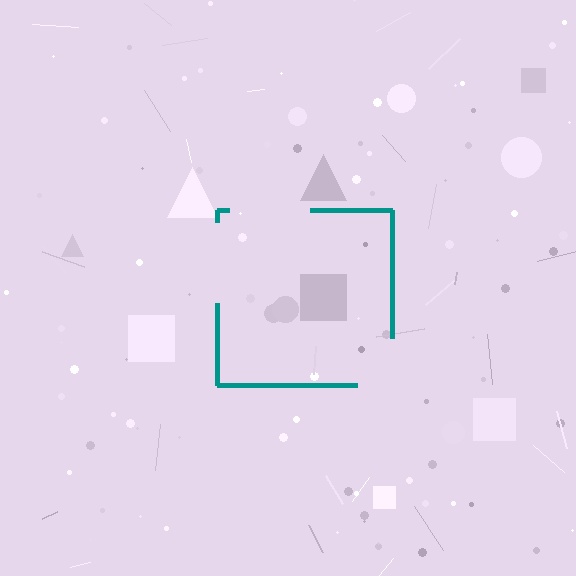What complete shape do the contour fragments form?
The contour fragments form a square.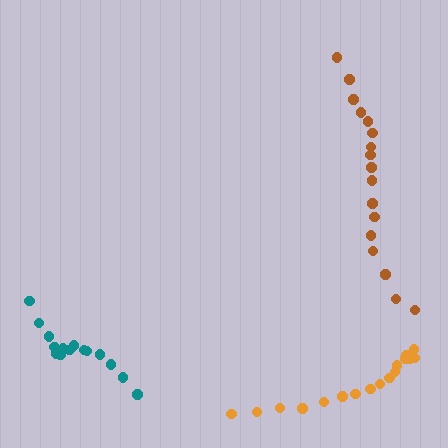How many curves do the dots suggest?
There are 3 distinct paths.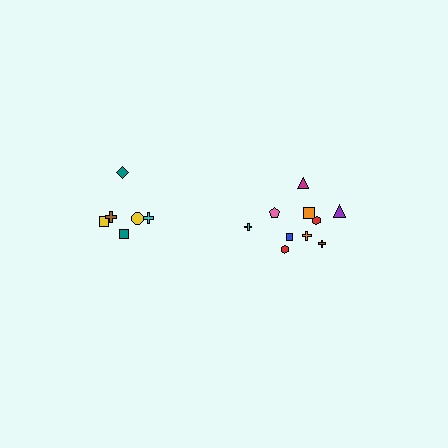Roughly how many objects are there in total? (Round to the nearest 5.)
Roughly 15 objects in total.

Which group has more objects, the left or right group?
The right group.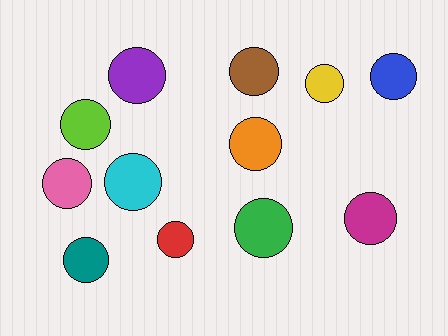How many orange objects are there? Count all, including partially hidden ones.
There is 1 orange object.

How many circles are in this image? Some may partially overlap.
There are 12 circles.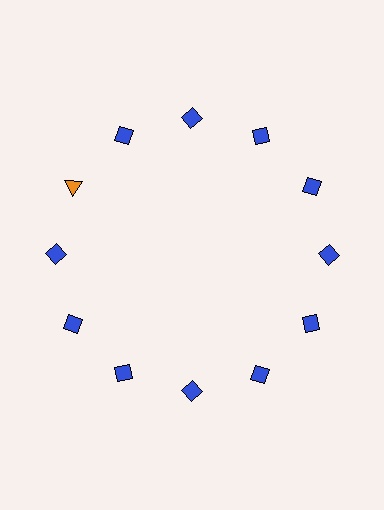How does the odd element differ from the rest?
It differs in both color (orange instead of blue) and shape (triangle instead of diamond).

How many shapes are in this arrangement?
There are 12 shapes arranged in a ring pattern.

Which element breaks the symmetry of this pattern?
The orange triangle at roughly the 10 o'clock position breaks the symmetry. All other shapes are blue diamonds.